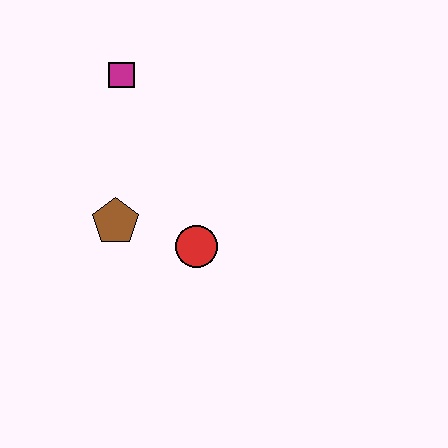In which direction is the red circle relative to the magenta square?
The red circle is below the magenta square.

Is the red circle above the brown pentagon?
No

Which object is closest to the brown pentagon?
The red circle is closest to the brown pentagon.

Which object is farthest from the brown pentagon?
The magenta square is farthest from the brown pentagon.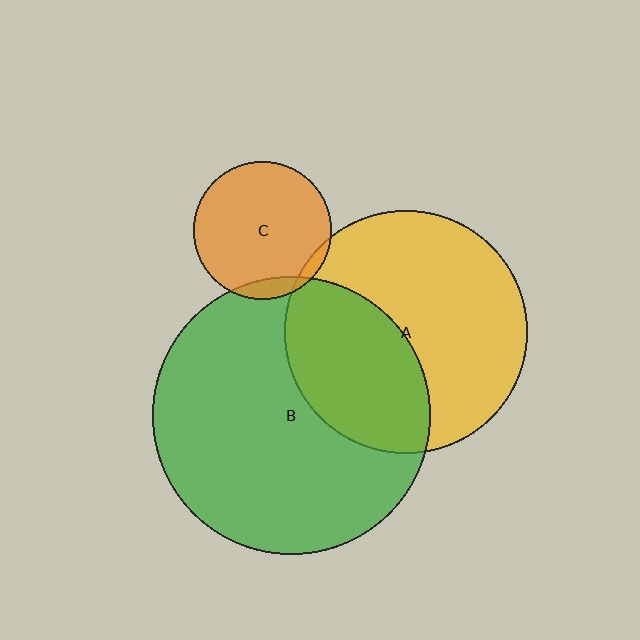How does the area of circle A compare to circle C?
Approximately 3.1 times.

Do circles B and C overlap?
Yes.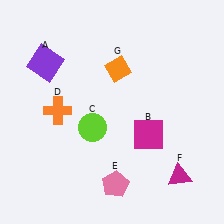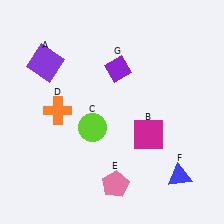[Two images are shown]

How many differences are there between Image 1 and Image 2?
There are 2 differences between the two images.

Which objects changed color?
F changed from magenta to blue. G changed from orange to purple.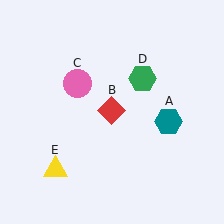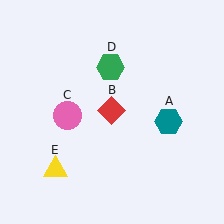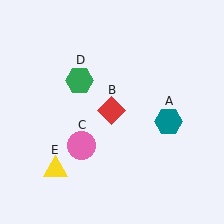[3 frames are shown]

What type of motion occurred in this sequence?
The pink circle (object C), green hexagon (object D) rotated counterclockwise around the center of the scene.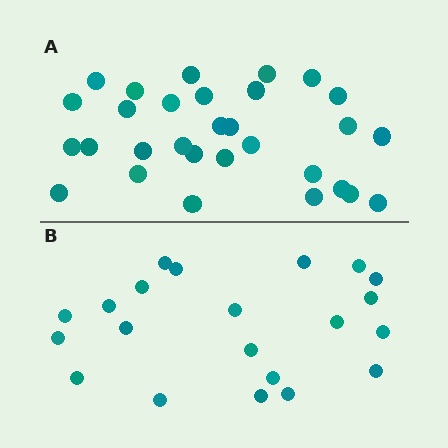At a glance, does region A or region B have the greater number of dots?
Region A (the top region) has more dots.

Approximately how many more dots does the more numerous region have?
Region A has roughly 8 or so more dots than region B.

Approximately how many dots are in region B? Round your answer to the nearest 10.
About 20 dots. (The exact count is 21, which rounds to 20.)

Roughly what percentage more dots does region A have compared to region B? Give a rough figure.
About 45% more.